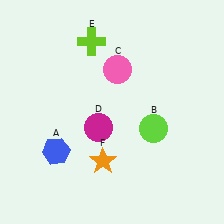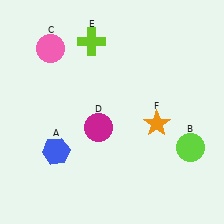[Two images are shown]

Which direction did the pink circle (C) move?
The pink circle (C) moved left.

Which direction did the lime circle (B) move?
The lime circle (B) moved right.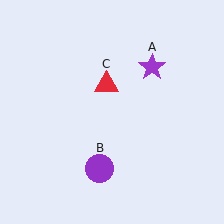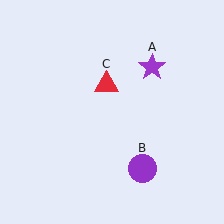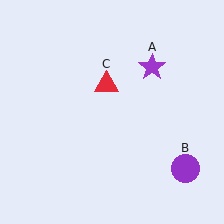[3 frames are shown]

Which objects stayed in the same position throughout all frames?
Purple star (object A) and red triangle (object C) remained stationary.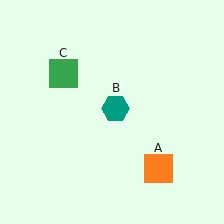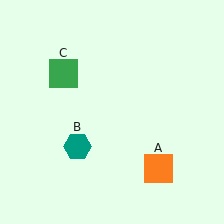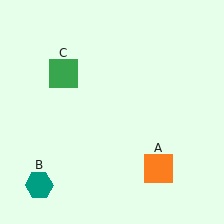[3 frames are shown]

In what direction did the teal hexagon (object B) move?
The teal hexagon (object B) moved down and to the left.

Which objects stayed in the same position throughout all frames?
Orange square (object A) and green square (object C) remained stationary.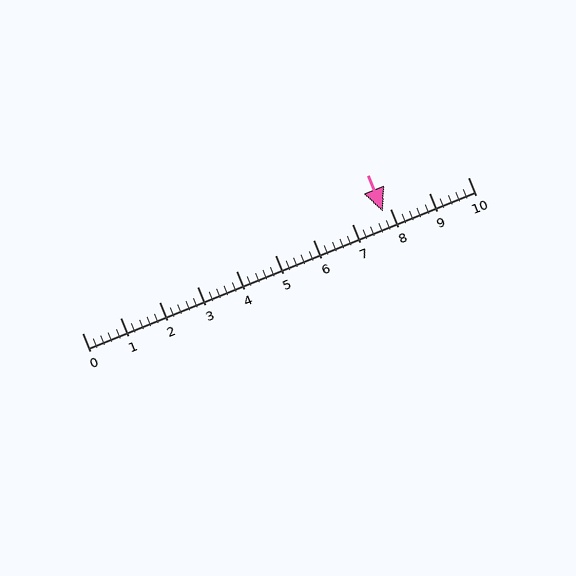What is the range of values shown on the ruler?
The ruler shows values from 0 to 10.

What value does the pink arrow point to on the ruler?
The pink arrow points to approximately 7.8.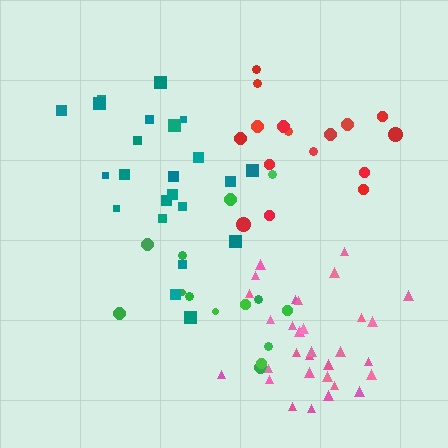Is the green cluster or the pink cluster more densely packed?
Pink.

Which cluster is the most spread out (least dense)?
Green.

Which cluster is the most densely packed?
Pink.